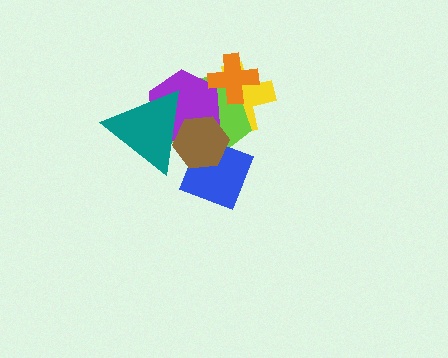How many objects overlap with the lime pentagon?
6 objects overlap with the lime pentagon.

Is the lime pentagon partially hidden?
Yes, it is partially covered by another shape.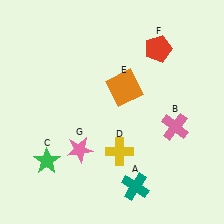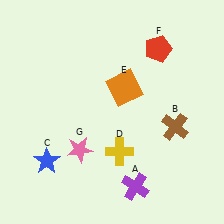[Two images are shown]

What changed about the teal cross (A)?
In Image 1, A is teal. In Image 2, it changed to purple.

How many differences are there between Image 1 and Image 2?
There are 3 differences between the two images.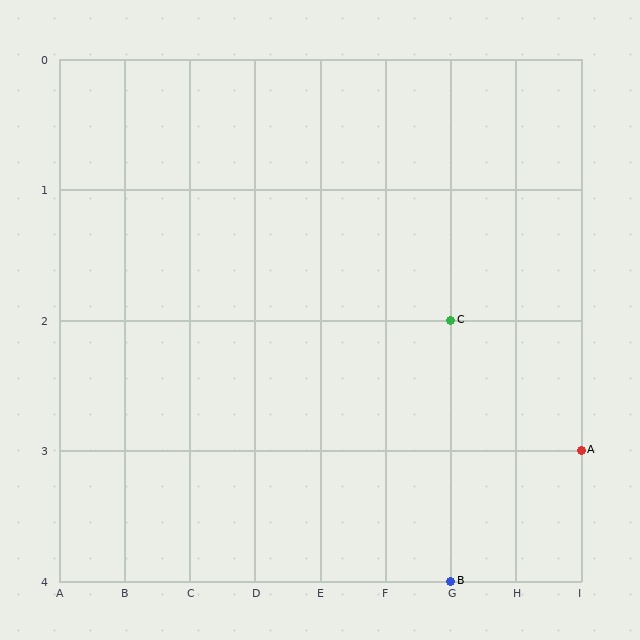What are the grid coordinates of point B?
Point B is at grid coordinates (G, 4).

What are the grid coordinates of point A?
Point A is at grid coordinates (I, 3).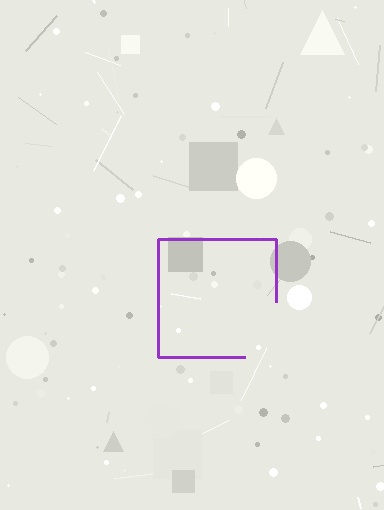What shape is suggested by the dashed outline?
The dashed outline suggests a square.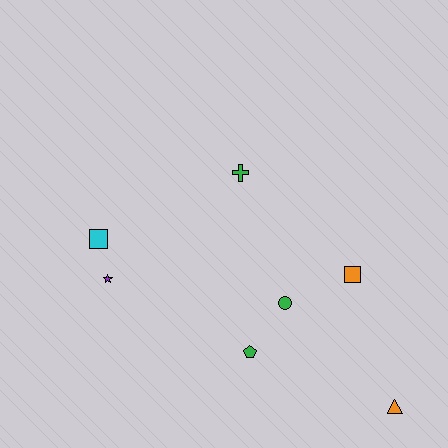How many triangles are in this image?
There is 1 triangle.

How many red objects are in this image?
There are no red objects.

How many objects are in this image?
There are 7 objects.